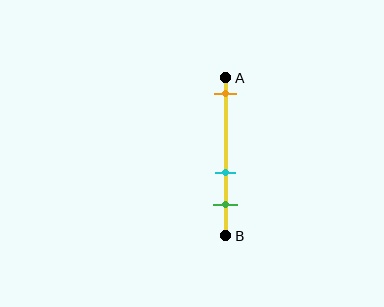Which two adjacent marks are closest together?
The cyan and green marks are the closest adjacent pair.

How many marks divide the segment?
There are 3 marks dividing the segment.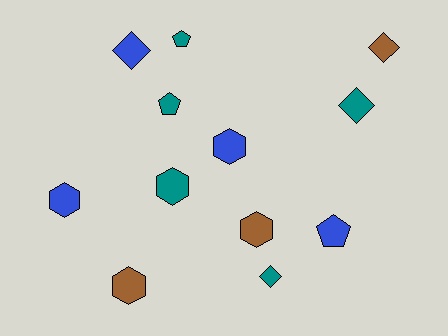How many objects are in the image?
There are 12 objects.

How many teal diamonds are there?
There are 2 teal diamonds.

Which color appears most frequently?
Teal, with 5 objects.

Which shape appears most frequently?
Hexagon, with 5 objects.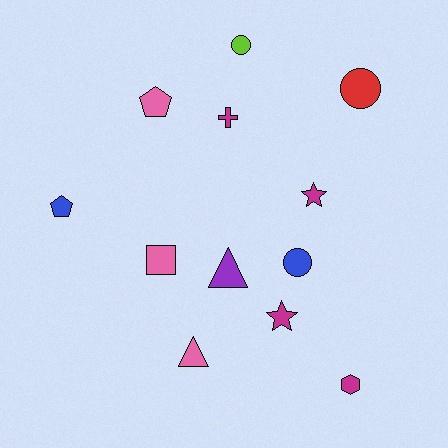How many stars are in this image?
There are 2 stars.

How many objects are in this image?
There are 12 objects.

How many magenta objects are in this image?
There are 4 magenta objects.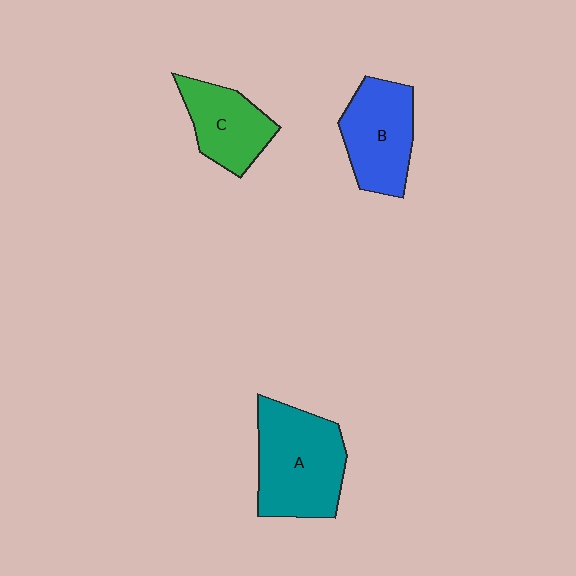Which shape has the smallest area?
Shape C (green).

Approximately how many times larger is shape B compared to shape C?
Approximately 1.2 times.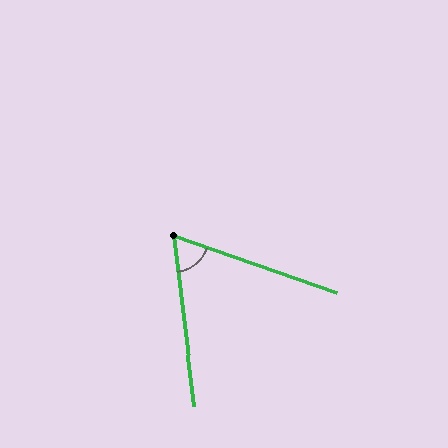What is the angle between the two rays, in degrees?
Approximately 64 degrees.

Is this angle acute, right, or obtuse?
It is acute.